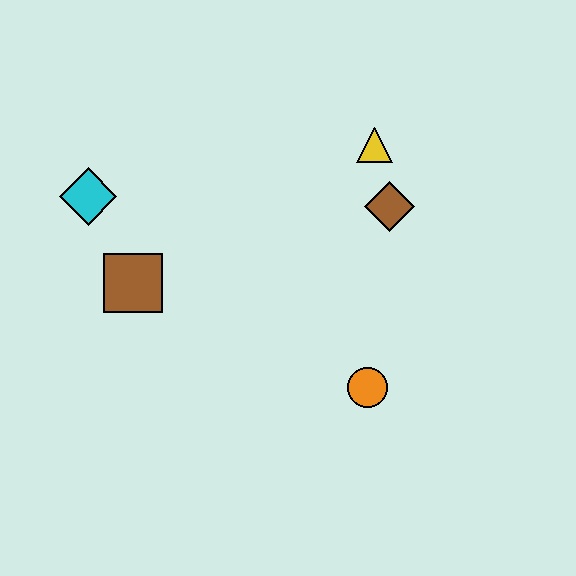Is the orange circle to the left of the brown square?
No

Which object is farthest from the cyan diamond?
The orange circle is farthest from the cyan diamond.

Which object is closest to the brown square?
The cyan diamond is closest to the brown square.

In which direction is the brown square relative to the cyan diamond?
The brown square is below the cyan diamond.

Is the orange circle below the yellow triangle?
Yes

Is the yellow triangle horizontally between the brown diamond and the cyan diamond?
Yes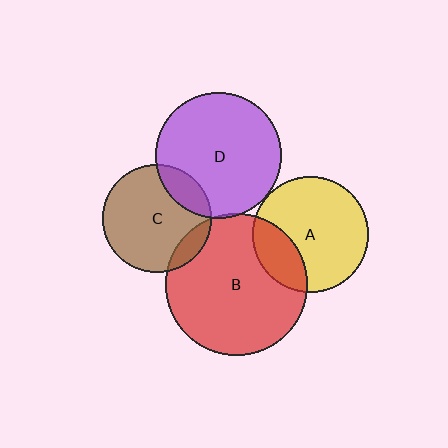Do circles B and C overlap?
Yes.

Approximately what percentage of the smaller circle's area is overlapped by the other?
Approximately 10%.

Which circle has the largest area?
Circle B (red).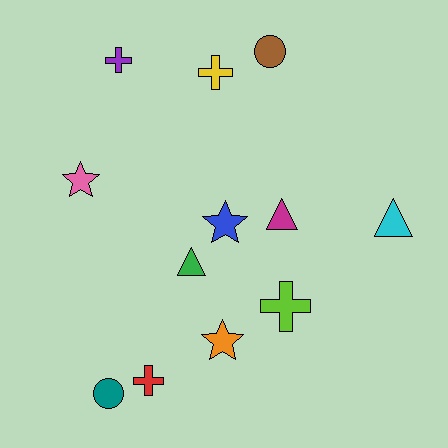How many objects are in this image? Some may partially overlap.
There are 12 objects.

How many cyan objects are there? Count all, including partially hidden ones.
There is 1 cyan object.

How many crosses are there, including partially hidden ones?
There are 4 crosses.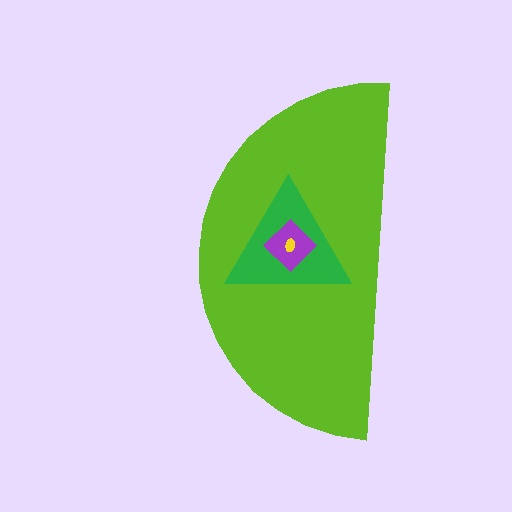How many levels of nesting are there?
4.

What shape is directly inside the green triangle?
The purple diamond.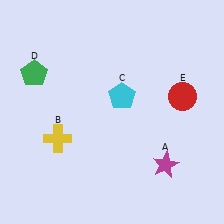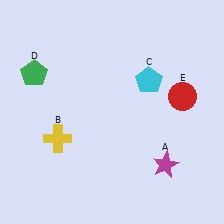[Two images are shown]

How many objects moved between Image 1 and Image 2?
1 object moved between the two images.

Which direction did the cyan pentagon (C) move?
The cyan pentagon (C) moved right.